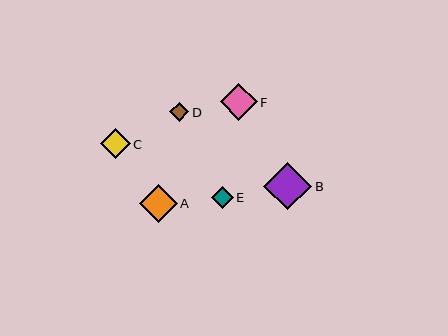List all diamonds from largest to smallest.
From largest to smallest: B, A, F, C, E, D.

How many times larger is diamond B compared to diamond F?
Diamond B is approximately 1.3 times the size of diamond F.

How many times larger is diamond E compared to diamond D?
Diamond E is approximately 1.2 times the size of diamond D.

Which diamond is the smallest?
Diamond D is the smallest with a size of approximately 19 pixels.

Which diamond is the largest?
Diamond B is the largest with a size of approximately 48 pixels.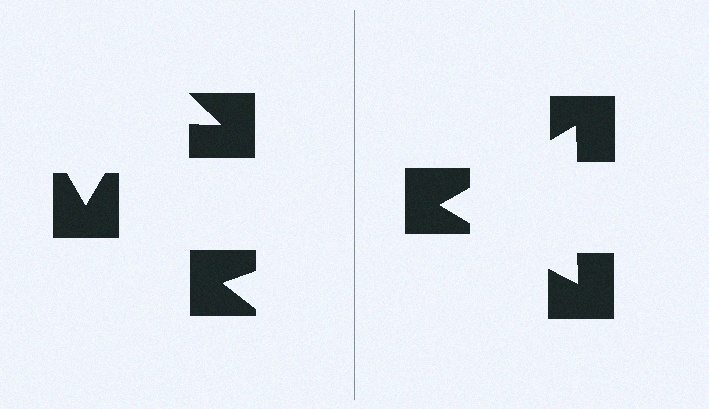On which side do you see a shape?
An illusory triangle appears on the right side. On the left side the wedge cuts are rotated, so no coherent shape forms.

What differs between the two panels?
The notched squares are positioned identically on both sides; only the wedge orientations differ. On the right they align to a triangle; on the left they are misaligned.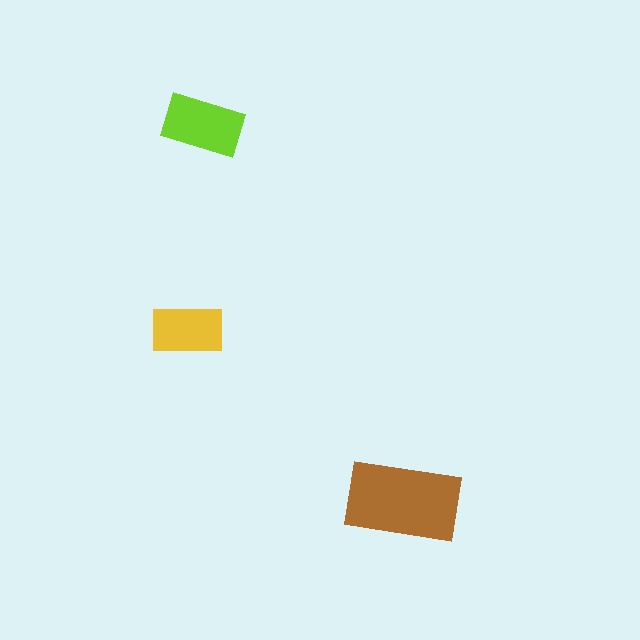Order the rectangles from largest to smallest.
the brown one, the lime one, the yellow one.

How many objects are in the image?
There are 3 objects in the image.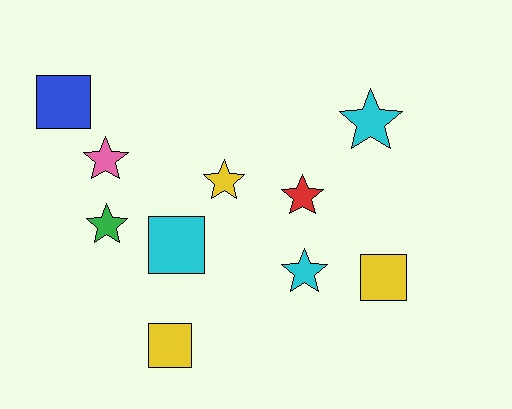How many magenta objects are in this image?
There are no magenta objects.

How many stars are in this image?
There are 6 stars.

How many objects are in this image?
There are 10 objects.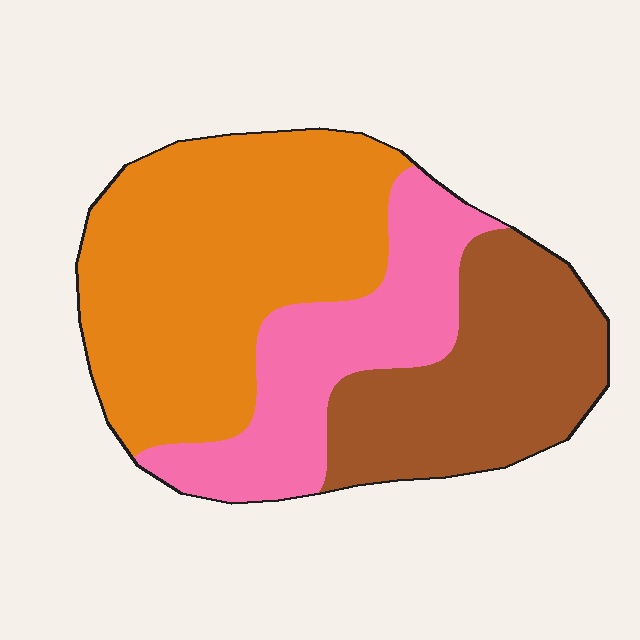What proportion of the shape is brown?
Brown takes up about one quarter (1/4) of the shape.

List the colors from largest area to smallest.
From largest to smallest: orange, brown, pink.